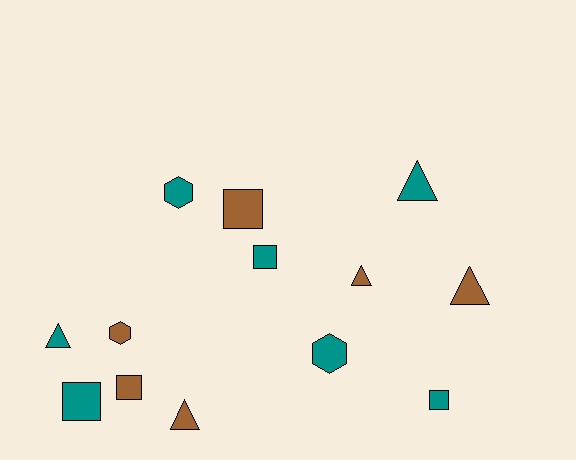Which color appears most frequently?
Teal, with 7 objects.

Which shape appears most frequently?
Square, with 5 objects.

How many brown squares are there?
There are 2 brown squares.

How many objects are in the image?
There are 13 objects.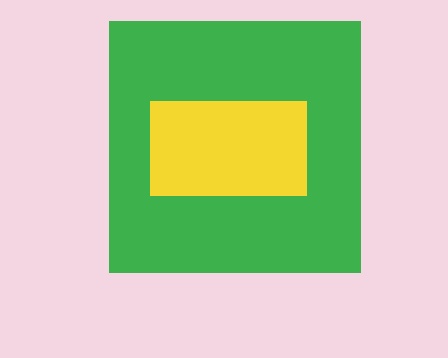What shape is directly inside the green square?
The yellow rectangle.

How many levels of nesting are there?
2.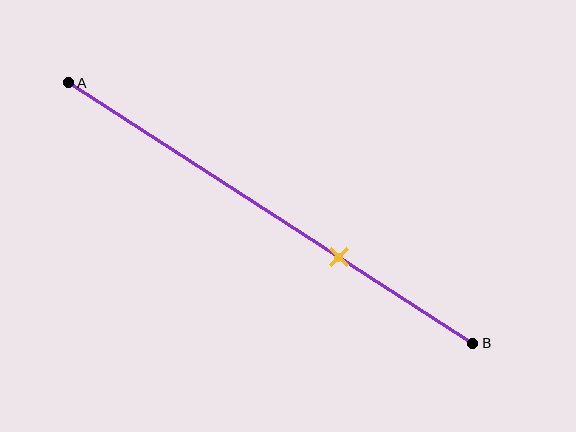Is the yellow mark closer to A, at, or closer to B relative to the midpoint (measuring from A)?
The yellow mark is closer to point B than the midpoint of segment AB.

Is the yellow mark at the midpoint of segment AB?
No, the mark is at about 65% from A, not at the 50% midpoint.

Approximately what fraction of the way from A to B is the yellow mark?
The yellow mark is approximately 65% of the way from A to B.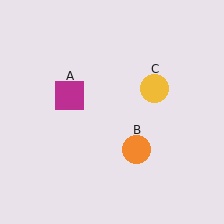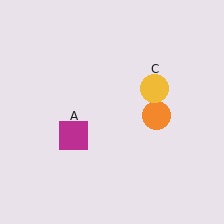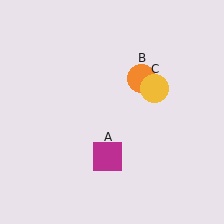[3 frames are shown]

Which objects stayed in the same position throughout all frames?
Yellow circle (object C) remained stationary.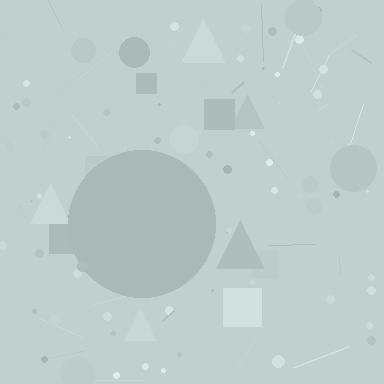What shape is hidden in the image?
A circle is hidden in the image.